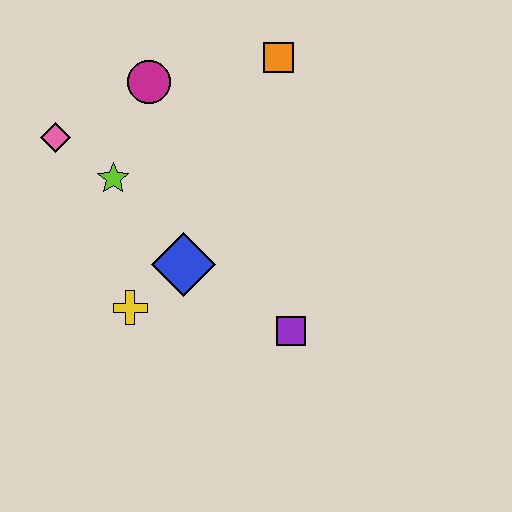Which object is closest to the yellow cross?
The blue diamond is closest to the yellow cross.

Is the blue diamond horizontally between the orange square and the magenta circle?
Yes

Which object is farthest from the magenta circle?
The purple square is farthest from the magenta circle.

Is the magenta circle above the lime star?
Yes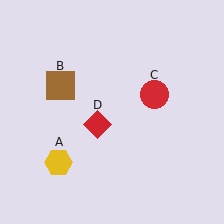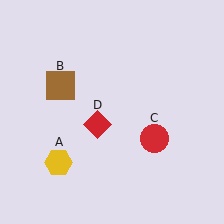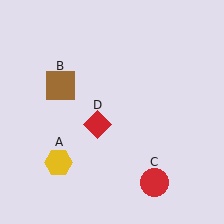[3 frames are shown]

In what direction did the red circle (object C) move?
The red circle (object C) moved down.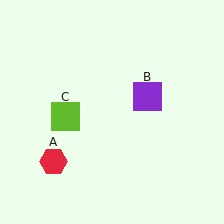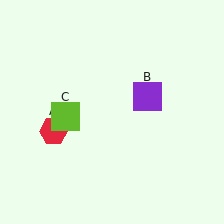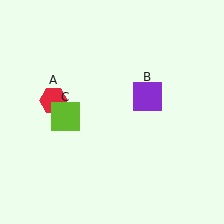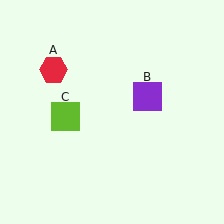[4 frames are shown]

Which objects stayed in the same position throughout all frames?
Purple square (object B) and lime square (object C) remained stationary.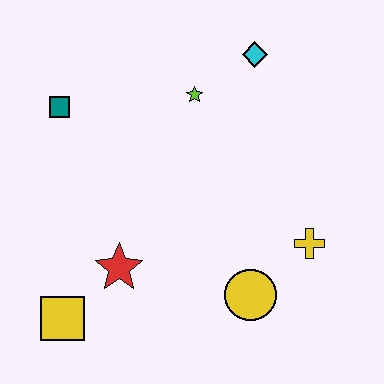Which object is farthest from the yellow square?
The cyan diamond is farthest from the yellow square.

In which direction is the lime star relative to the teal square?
The lime star is to the right of the teal square.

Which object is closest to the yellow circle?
The yellow cross is closest to the yellow circle.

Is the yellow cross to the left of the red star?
No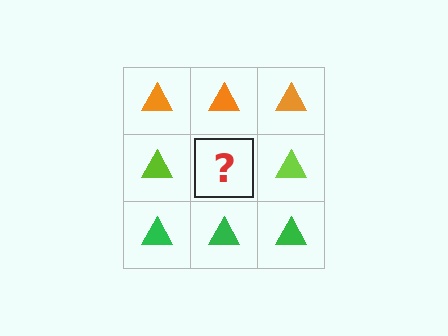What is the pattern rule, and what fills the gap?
The rule is that each row has a consistent color. The gap should be filled with a lime triangle.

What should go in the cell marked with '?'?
The missing cell should contain a lime triangle.